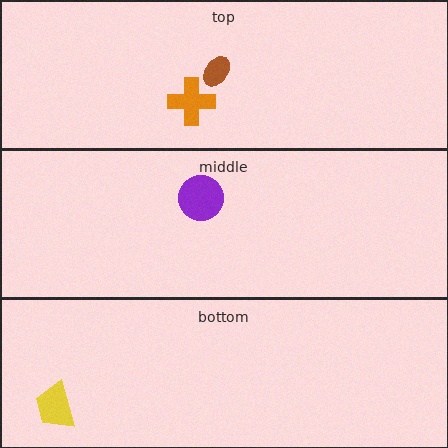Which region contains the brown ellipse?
The top region.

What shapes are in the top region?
The brown ellipse, the orange cross.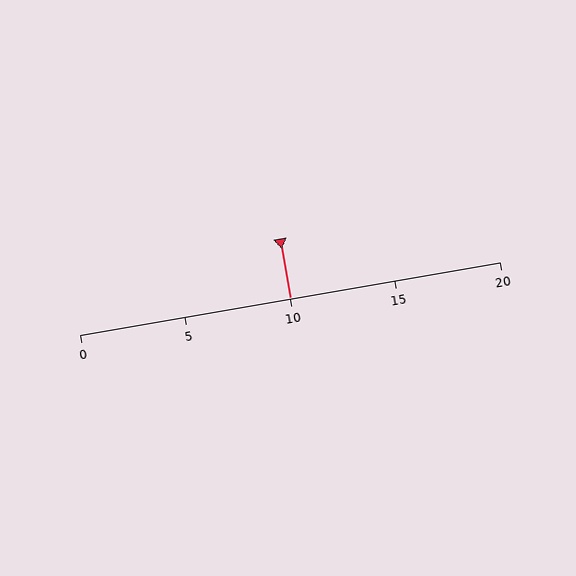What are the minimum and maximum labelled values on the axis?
The axis runs from 0 to 20.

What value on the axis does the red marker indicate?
The marker indicates approximately 10.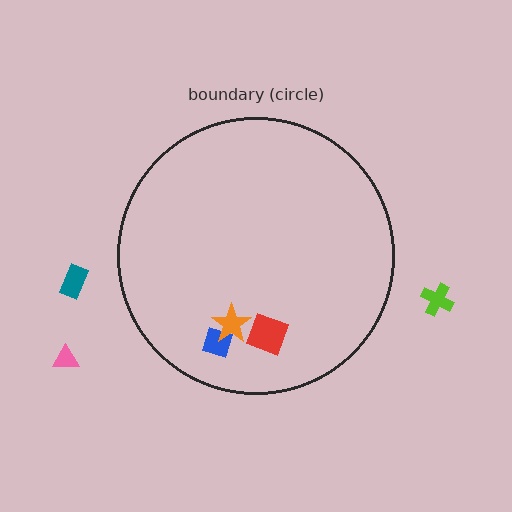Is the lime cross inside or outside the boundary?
Outside.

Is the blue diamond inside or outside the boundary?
Inside.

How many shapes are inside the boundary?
3 inside, 3 outside.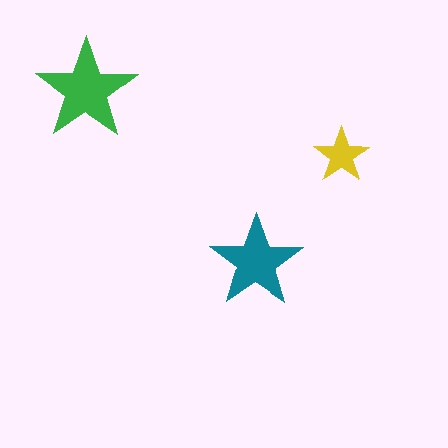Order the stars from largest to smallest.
the green one, the teal one, the yellow one.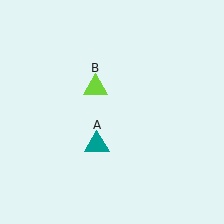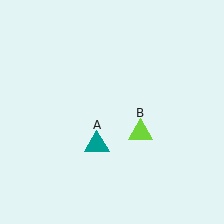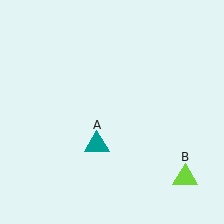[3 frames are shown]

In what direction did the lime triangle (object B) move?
The lime triangle (object B) moved down and to the right.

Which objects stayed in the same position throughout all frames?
Teal triangle (object A) remained stationary.